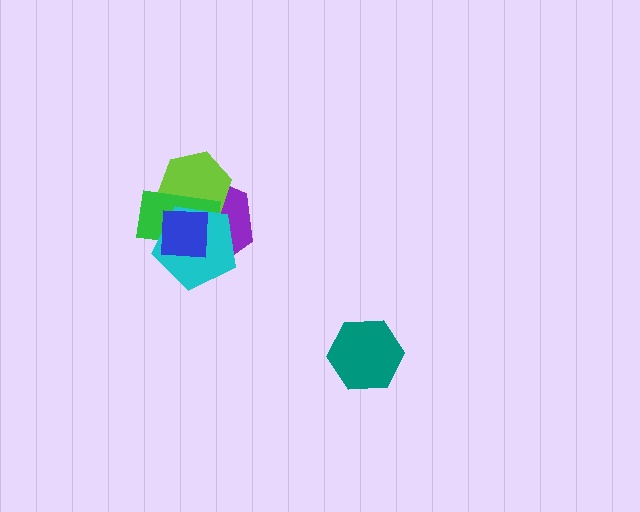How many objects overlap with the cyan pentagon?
4 objects overlap with the cyan pentagon.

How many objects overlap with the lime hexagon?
4 objects overlap with the lime hexagon.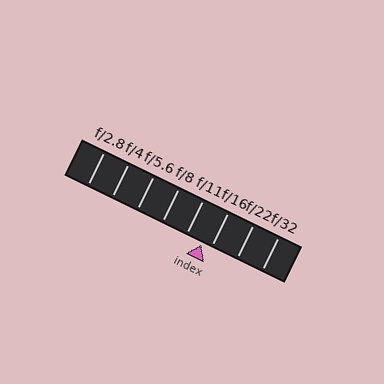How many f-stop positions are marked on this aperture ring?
There are 8 f-stop positions marked.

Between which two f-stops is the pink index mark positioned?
The index mark is between f/11 and f/16.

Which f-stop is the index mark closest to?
The index mark is closest to f/16.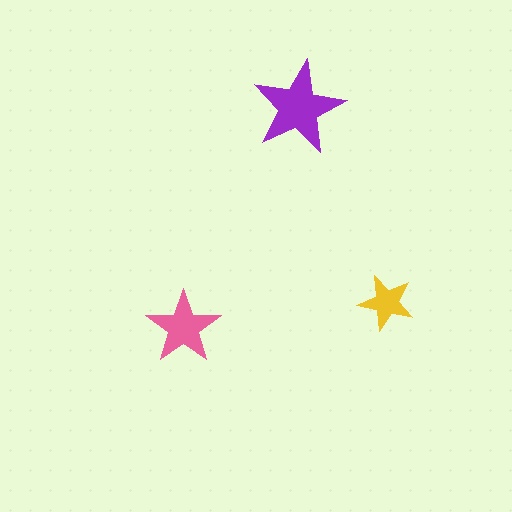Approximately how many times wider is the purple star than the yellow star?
About 1.5 times wider.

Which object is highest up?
The purple star is topmost.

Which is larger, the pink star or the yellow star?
The pink one.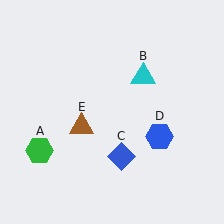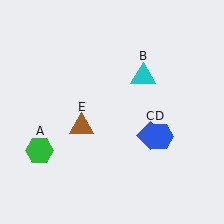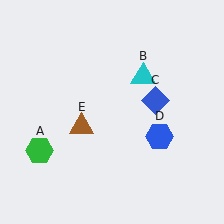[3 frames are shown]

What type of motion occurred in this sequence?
The blue diamond (object C) rotated counterclockwise around the center of the scene.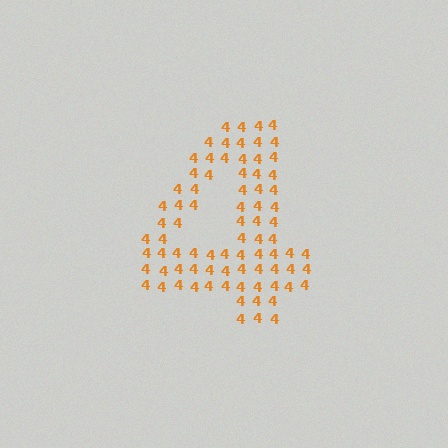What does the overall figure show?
The overall figure shows the digit 4.